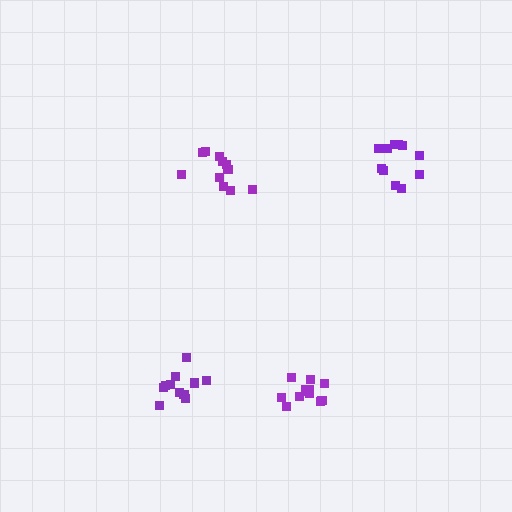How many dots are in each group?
Group 1: 12 dots, Group 2: 11 dots, Group 3: 11 dots, Group 4: 11 dots (45 total).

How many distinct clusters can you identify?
There are 4 distinct clusters.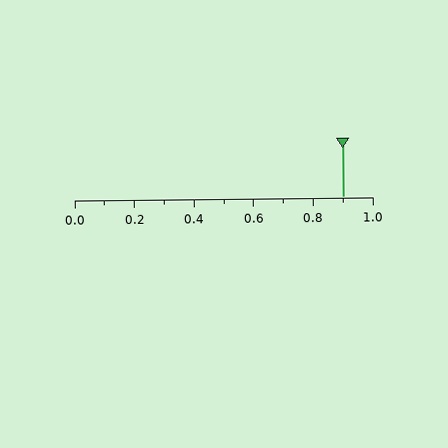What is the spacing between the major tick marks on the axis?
The major ticks are spaced 0.2 apart.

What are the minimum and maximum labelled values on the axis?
The axis runs from 0.0 to 1.0.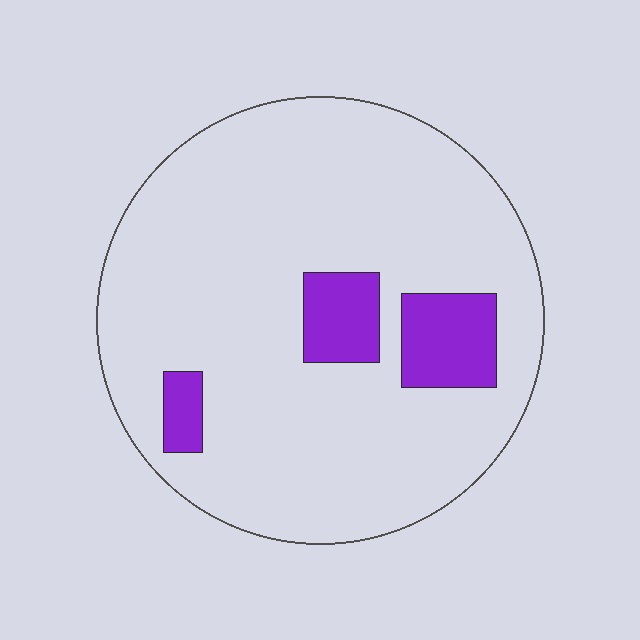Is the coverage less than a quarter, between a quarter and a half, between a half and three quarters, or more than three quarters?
Less than a quarter.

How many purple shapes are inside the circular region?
3.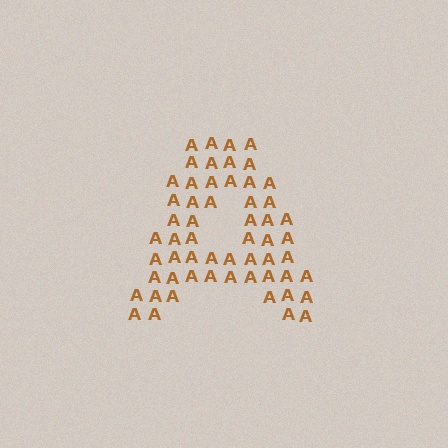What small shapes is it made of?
It is made of small letter A's.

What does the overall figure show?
The overall figure shows the letter A.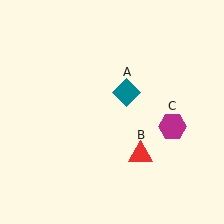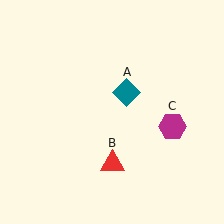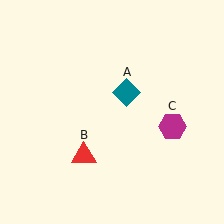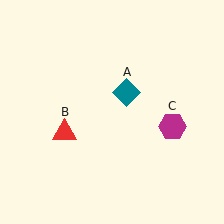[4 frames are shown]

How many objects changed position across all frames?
1 object changed position: red triangle (object B).